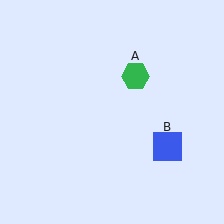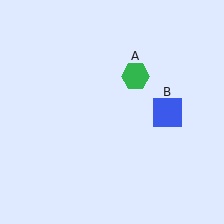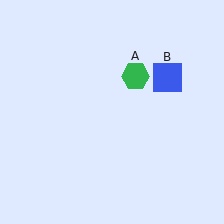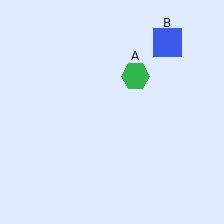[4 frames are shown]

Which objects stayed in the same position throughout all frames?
Green hexagon (object A) remained stationary.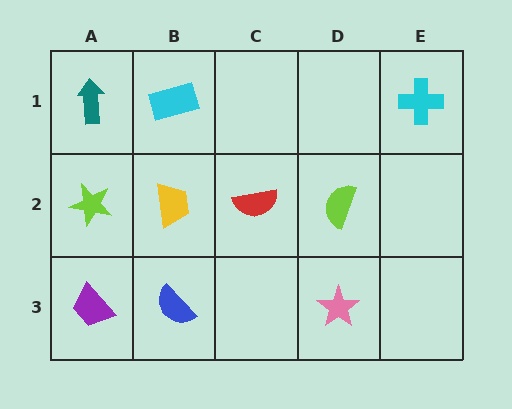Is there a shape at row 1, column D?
No, that cell is empty.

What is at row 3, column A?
A purple trapezoid.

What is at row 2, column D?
A lime semicircle.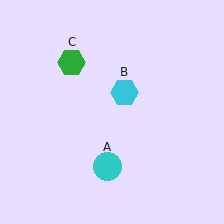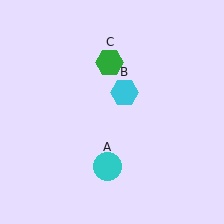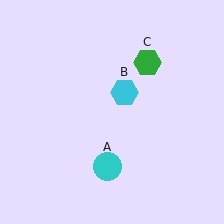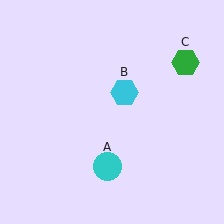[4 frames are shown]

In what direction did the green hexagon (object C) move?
The green hexagon (object C) moved right.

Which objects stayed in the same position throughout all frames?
Cyan circle (object A) and cyan hexagon (object B) remained stationary.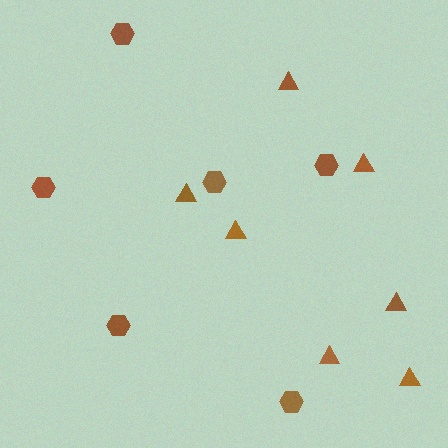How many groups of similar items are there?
There are 2 groups: one group of triangles (7) and one group of hexagons (6).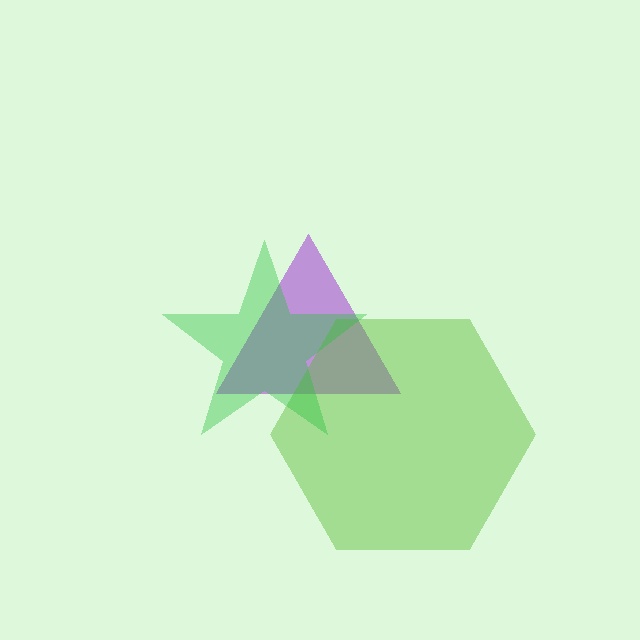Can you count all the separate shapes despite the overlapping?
Yes, there are 3 separate shapes.